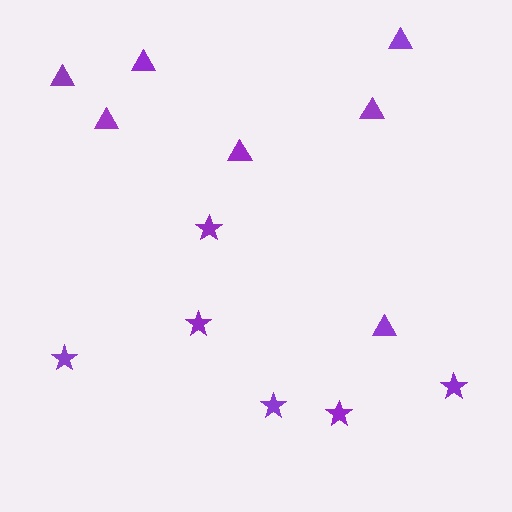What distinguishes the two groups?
There are 2 groups: one group of stars (6) and one group of triangles (7).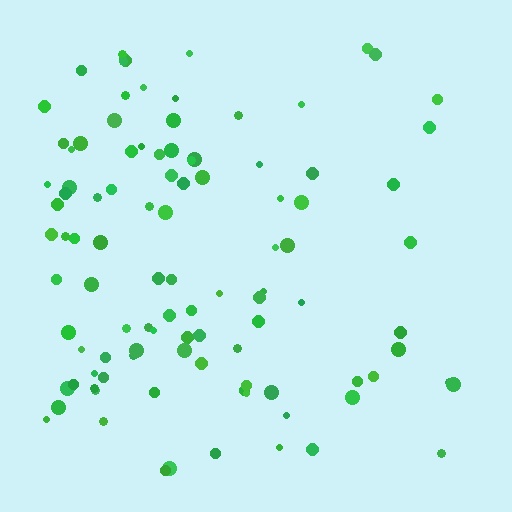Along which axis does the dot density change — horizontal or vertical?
Horizontal.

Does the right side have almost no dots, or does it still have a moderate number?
Still a moderate number, just noticeably fewer than the left.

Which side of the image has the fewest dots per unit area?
The right.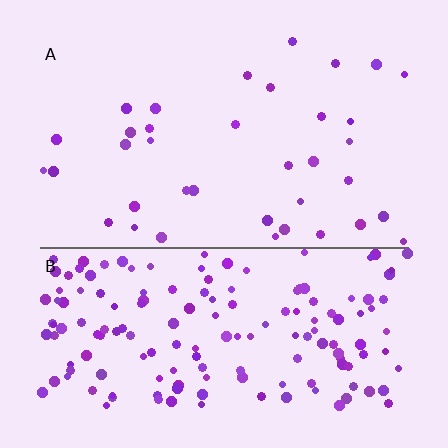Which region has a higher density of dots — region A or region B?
B (the bottom).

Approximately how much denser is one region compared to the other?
Approximately 4.5× — region B over region A.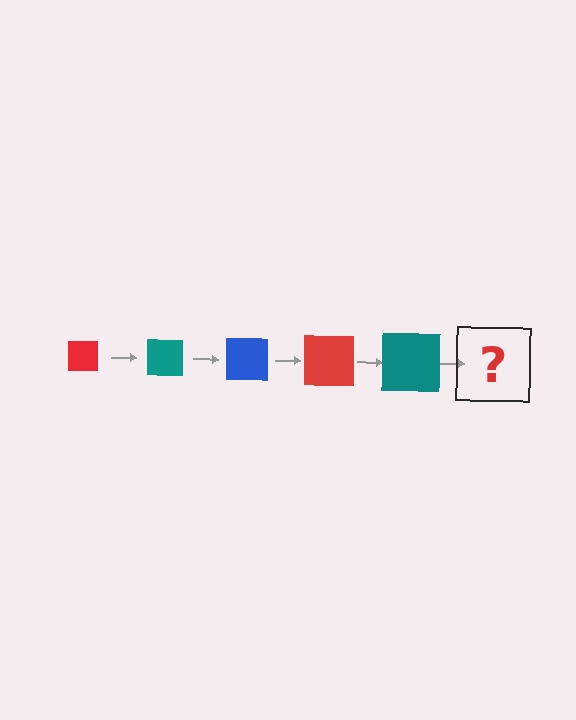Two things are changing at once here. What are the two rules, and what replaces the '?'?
The two rules are that the square grows larger each step and the color cycles through red, teal, and blue. The '?' should be a blue square, larger than the previous one.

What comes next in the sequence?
The next element should be a blue square, larger than the previous one.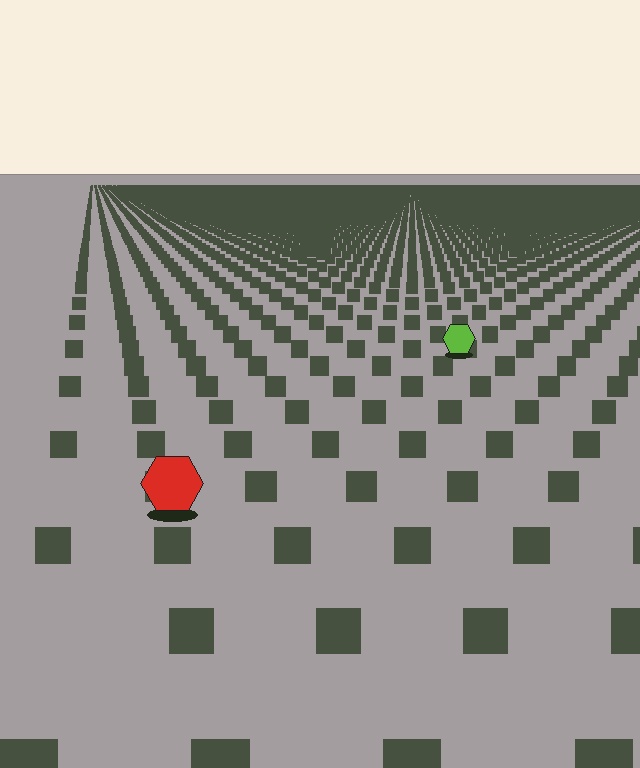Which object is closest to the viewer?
The red hexagon is closest. The texture marks near it are larger and more spread out.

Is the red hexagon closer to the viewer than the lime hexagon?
Yes. The red hexagon is closer — you can tell from the texture gradient: the ground texture is coarser near it.